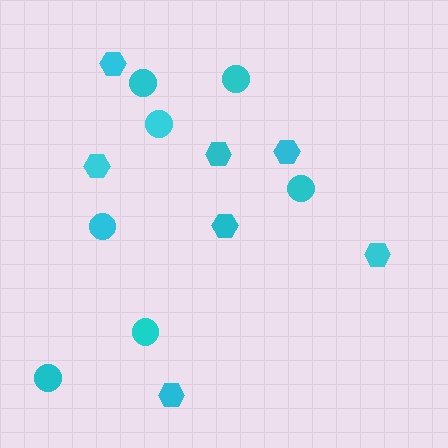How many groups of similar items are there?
There are 2 groups: one group of circles (7) and one group of hexagons (7).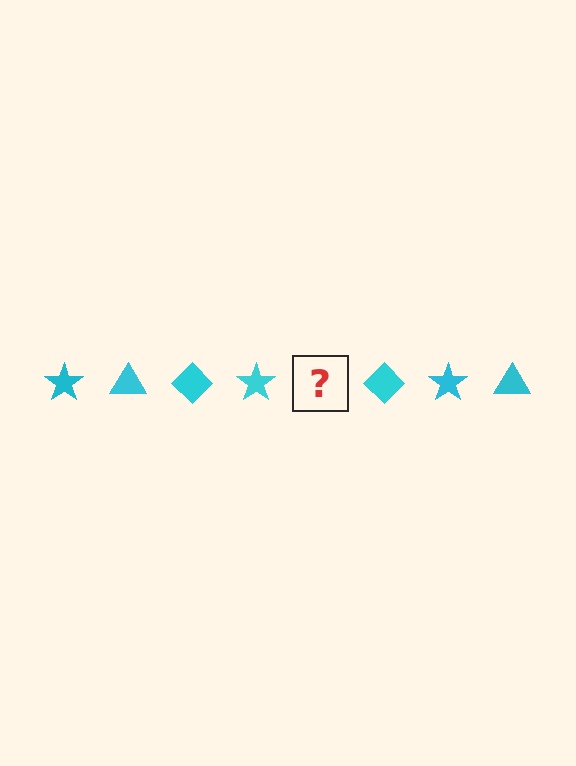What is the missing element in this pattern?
The missing element is a cyan triangle.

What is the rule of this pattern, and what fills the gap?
The rule is that the pattern cycles through star, triangle, diamond shapes in cyan. The gap should be filled with a cyan triangle.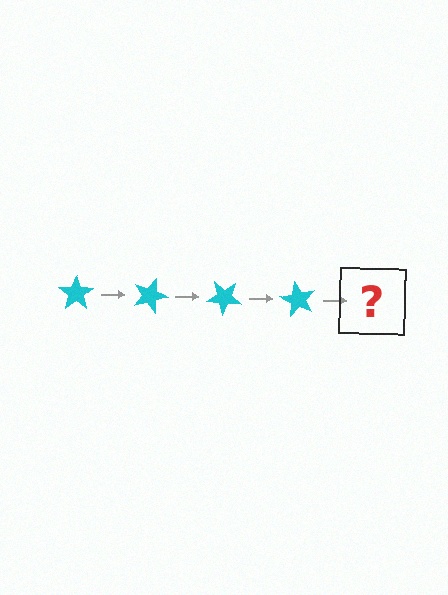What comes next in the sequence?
The next element should be a cyan star rotated 80 degrees.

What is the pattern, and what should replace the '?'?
The pattern is that the star rotates 20 degrees each step. The '?' should be a cyan star rotated 80 degrees.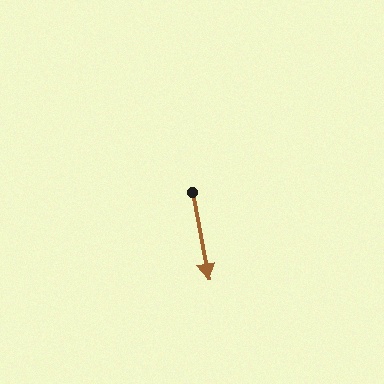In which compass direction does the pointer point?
South.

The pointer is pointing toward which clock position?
Roughly 6 o'clock.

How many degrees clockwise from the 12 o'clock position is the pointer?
Approximately 169 degrees.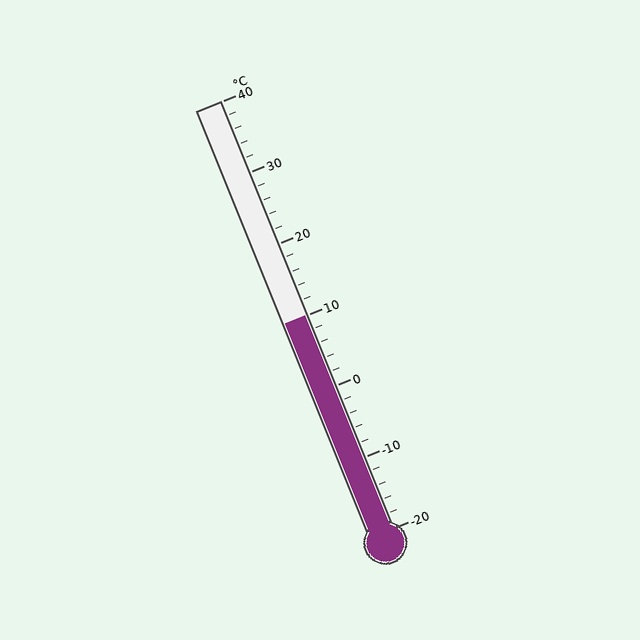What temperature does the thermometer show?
The thermometer shows approximately 10°C.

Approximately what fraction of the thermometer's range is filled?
The thermometer is filled to approximately 50% of its range.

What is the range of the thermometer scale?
The thermometer scale ranges from -20°C to 40°C.